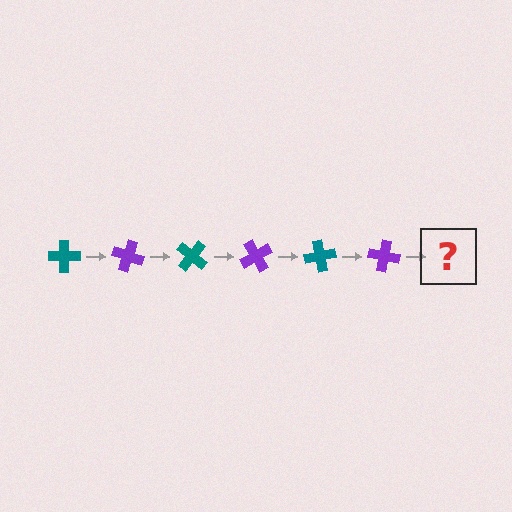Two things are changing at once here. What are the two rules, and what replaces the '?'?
The two rules are that it rotates 20 degrees each step and the color cycles through teal and purple. The '?' should be a teal cross, rotated 120 degrees from the start.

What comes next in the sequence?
The next element should be a teal cross, rotated 120 degrees from the start.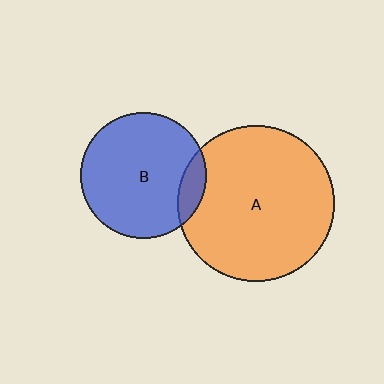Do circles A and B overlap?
Yes.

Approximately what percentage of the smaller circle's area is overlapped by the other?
Approximately 10%.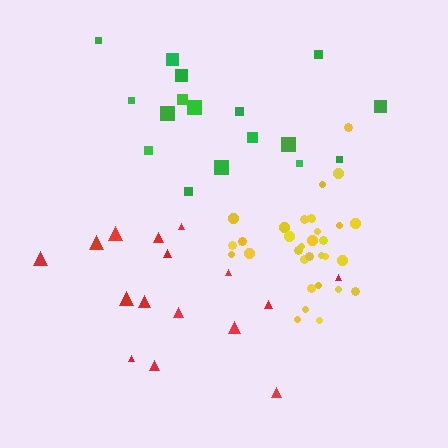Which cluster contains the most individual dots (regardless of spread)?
Yellow (31).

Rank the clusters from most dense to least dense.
yellow, red, green.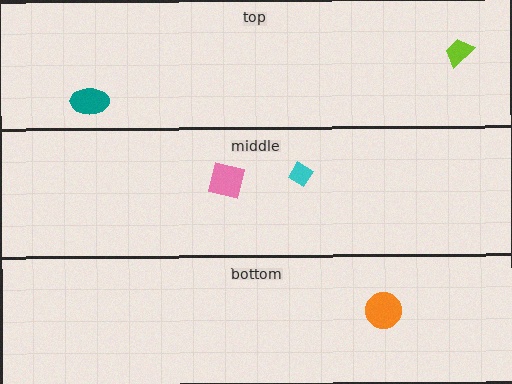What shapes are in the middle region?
The pink square, the cyan diamond.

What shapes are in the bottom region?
The orange circle.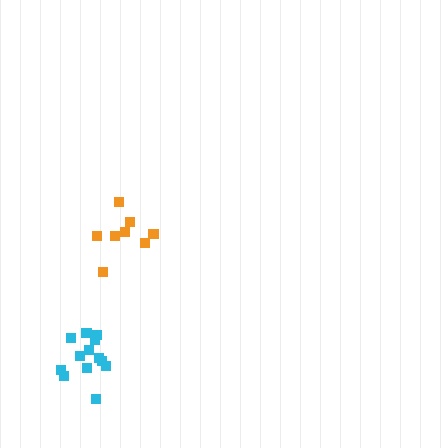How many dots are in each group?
Group 1: 13 dots, Group 2: 8 dots (21 total).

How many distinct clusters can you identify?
There are 2 distinct clusters.